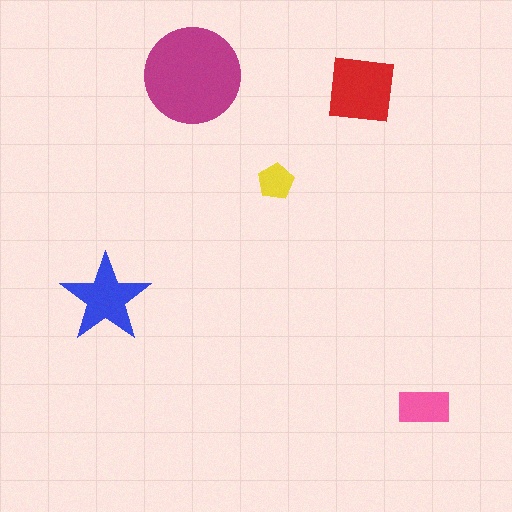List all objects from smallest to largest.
The yellow pentagon, the pink rectangle, the blue star, the red square, the magenta circle.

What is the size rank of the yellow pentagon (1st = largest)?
5th.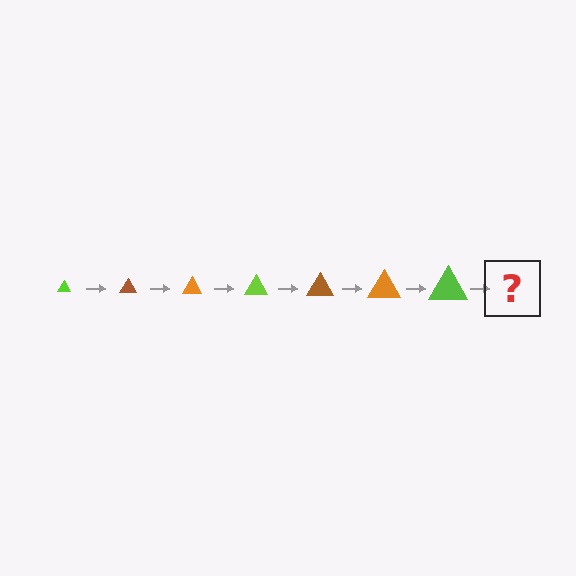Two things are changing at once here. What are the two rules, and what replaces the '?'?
The two rules are that the triangle grows larger each step and the color cycles through lime, brown, and orange. The '?' should be a brown triangle, larger than the previous one.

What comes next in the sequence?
The next element should be a brown triangle, larger than the previous one.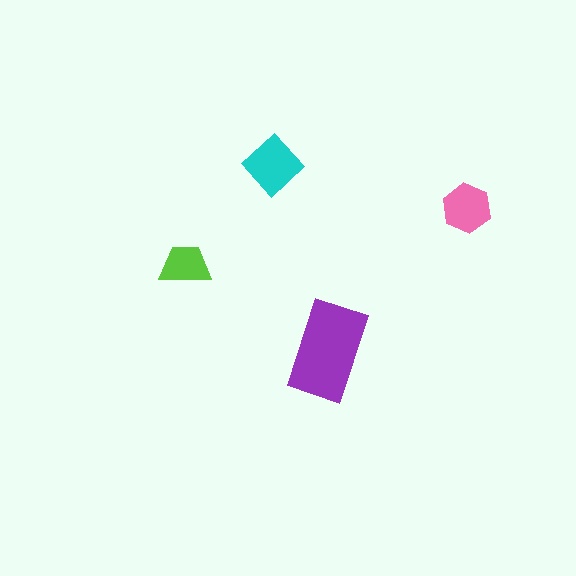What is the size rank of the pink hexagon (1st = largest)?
3rd.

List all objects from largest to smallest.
The purple rectangle, the cyan diamond, the pink hexagon, the lime trapezoid.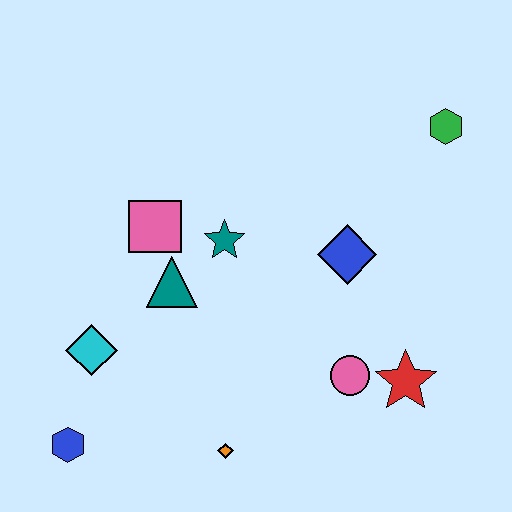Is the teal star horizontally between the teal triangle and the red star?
Yes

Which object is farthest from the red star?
The blue hexagon is farthest from the red star.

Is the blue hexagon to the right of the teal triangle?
No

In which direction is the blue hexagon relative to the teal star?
The blue hexagon is below the teal star.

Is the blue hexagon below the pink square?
Yes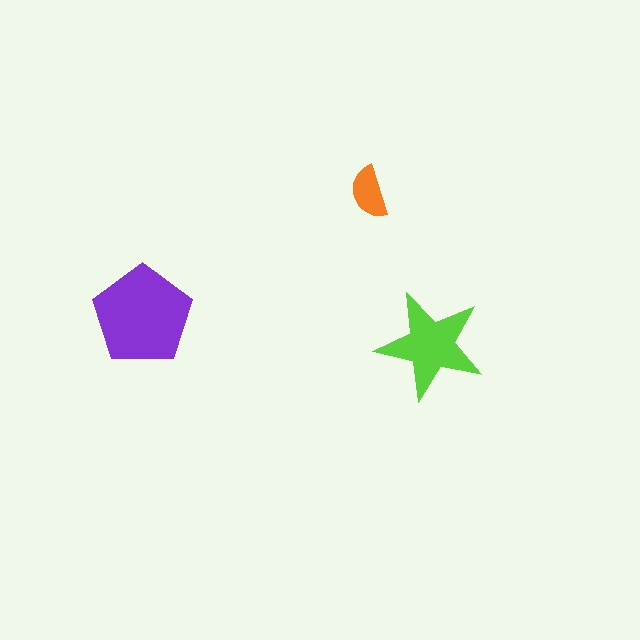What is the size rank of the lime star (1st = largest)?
2nd.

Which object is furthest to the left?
The purple pentagon is leftmost.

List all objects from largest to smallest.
The purple pentagon, the lime star, the orange semicircle.